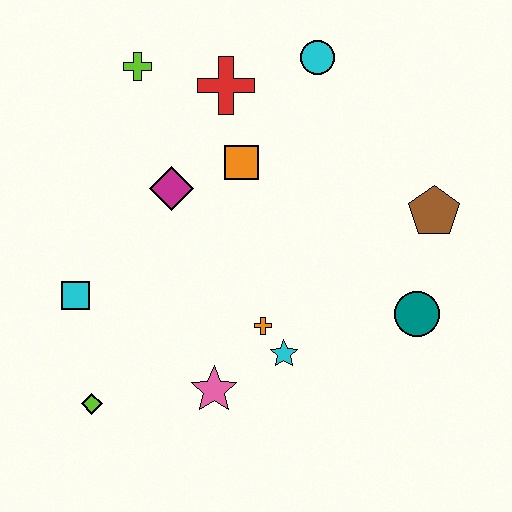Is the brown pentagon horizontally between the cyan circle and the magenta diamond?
No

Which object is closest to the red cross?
The orange square is closest to the red cross.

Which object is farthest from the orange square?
The lime diamond is farthest from the orange square.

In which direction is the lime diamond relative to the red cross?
The lime diamond is below the red cross.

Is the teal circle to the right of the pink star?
Yes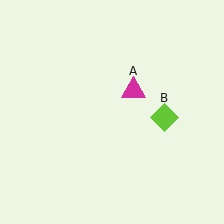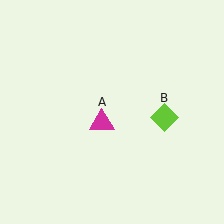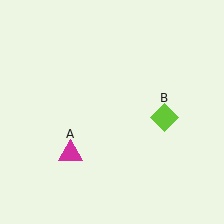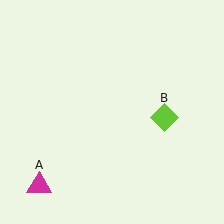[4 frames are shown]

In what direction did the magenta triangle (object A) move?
The magenta triangle (object A) moved down and to the left.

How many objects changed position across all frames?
1 object changed position: magenta triangle (object A).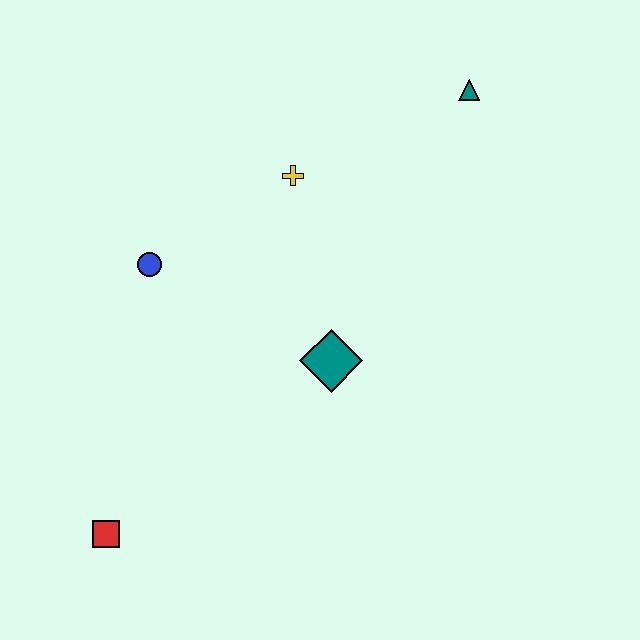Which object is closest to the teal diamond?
The yellow cross is closest to the teal diamond.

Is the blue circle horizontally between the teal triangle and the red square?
Yes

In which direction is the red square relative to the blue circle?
The red square is below the blue circle.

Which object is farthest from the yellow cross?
The red square is farthest from the yellow cross.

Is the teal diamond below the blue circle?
Yes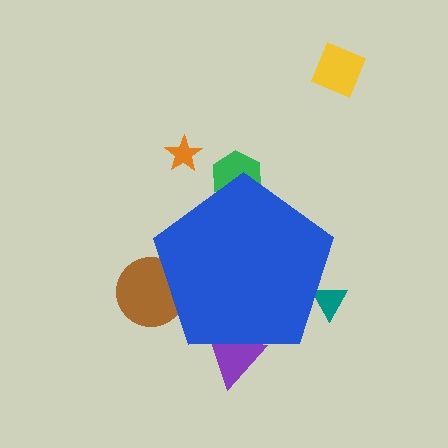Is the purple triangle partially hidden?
Yes, the purple triangle is partially hidden behind the blue pentagon.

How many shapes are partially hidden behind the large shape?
4 shapes are partially hidden.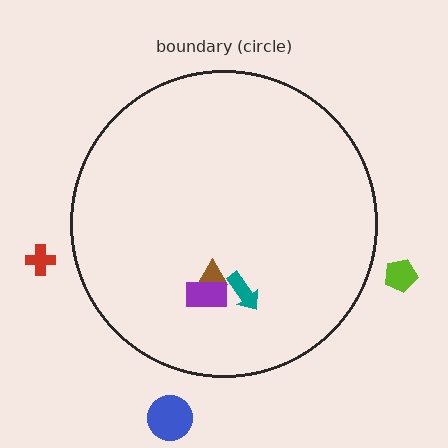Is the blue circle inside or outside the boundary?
Outside.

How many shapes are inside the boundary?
3 inside, 3 outside.